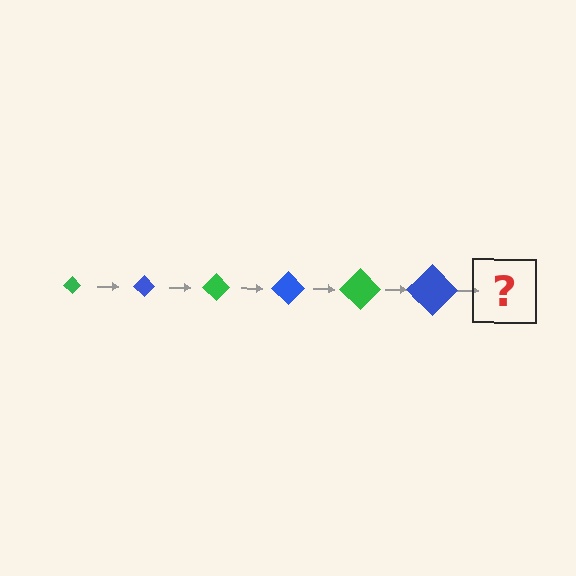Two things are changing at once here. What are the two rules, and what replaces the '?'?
The two rules are that the diamond grows larger each step and the color cycles through green and blue. The '?' should be a green diamond, larger than the previous one.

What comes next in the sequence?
The next element should be a green diamond, larger than the previous one.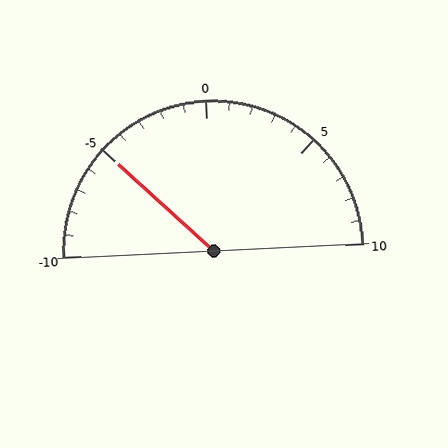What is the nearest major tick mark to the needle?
The nearest major tick mark is -5.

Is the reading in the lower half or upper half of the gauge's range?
The reading is in the lower half of the range (-10 to 10).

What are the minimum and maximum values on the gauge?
The gauge ranges from -10 to 10.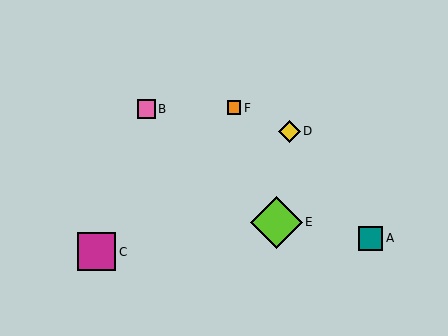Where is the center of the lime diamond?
The center of the lime diamond is at (276, 222).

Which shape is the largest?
The lime diamond (labeled E) is the largest.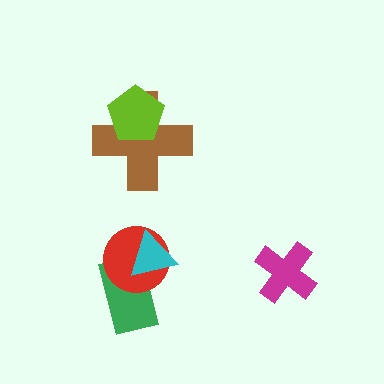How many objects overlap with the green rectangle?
2 objects overlap with the green rectangle.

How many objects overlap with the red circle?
2 objects overlap with the red circle.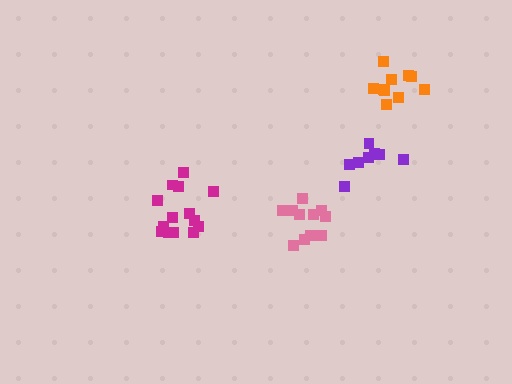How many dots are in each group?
Group 1: 8 dots, Group 2: 10 dots, Group 3: 14 dots, Group 4: 11 dots (43 total).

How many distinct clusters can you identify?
There are 4 distinct clusters.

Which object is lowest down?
The magenta cluster is bottommost.